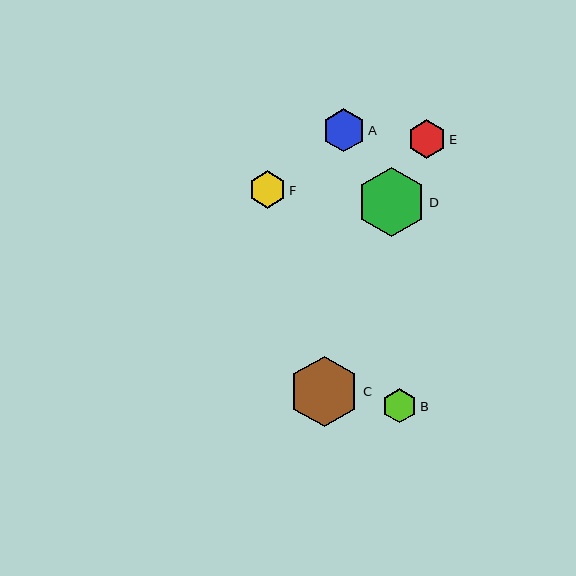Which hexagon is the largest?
Hexagon C is the largest with a size of approximately 71 pixels.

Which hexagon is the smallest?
Hexagon B is the smallest with a size of approximately 34 pixels.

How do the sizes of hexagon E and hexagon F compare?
Hexagon E and hexagon F are approximately the same size.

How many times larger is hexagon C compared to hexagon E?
Hexagon C is approximately 1.8 times the size of hexagon E.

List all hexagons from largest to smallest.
From largest to smallest: C, D, A, E, F, B.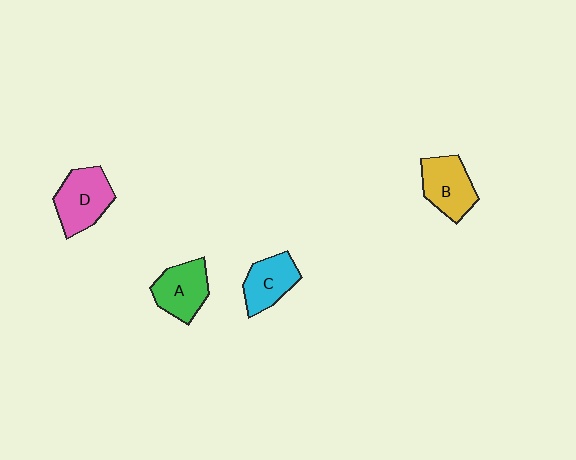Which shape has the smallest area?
Shape C (cyan).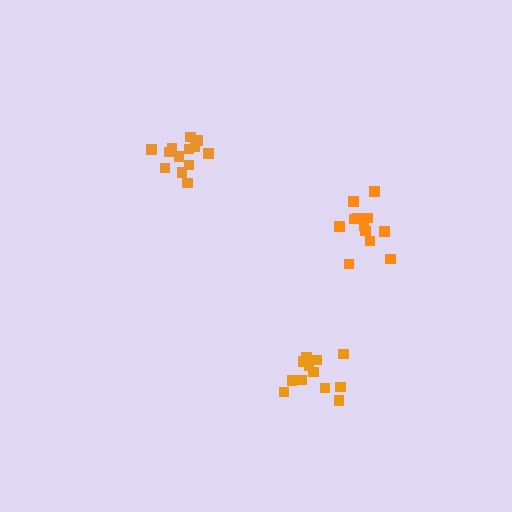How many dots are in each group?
Group 1: 12 dots, Group 2: 13 dots, Group 3: 12 dots (37 total).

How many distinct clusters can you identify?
There are 3 distinct clusters.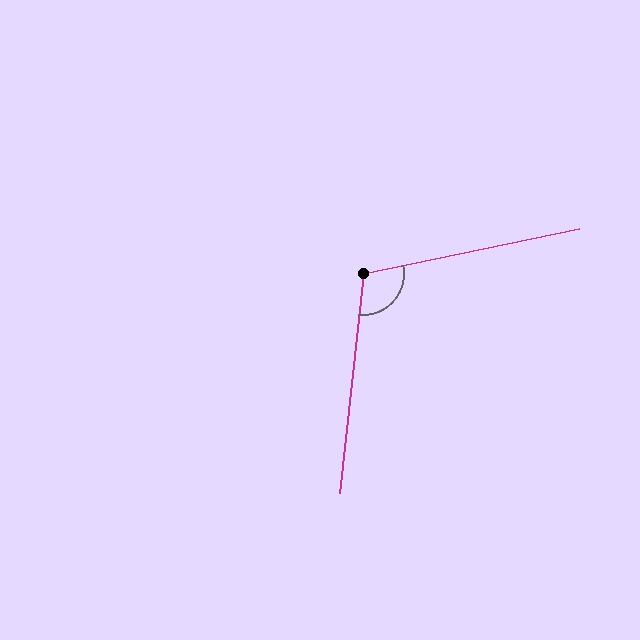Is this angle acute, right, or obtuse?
It is obtuse.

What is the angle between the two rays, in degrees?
Approximately 108 degrees.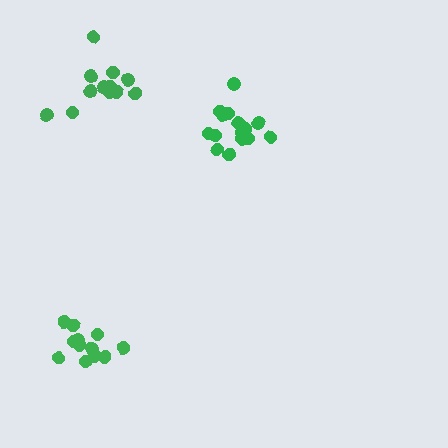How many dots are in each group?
Group 1: 12 dots, Group 2: 16 dots, Group 3: 12 dots (40 total).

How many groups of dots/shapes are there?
There are 3 groups.